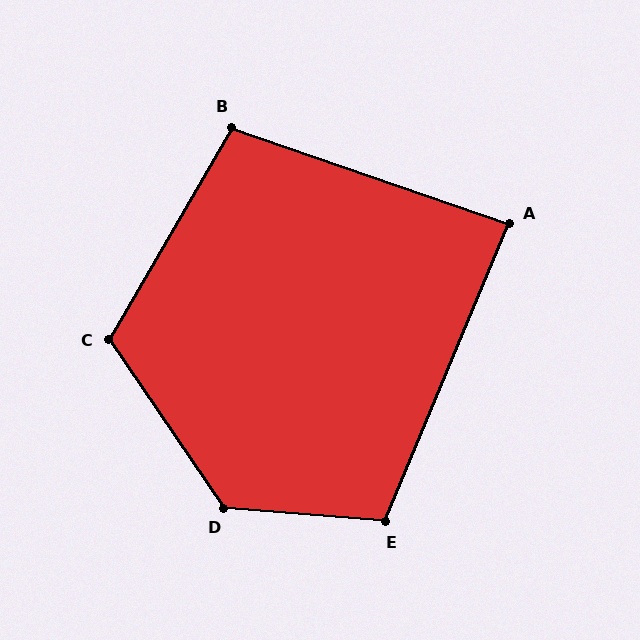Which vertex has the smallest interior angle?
A, at approximately 87 degrees.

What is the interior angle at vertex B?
Approximately 101 degrees (obtuse).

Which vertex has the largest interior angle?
D, at approximately 129 degrees.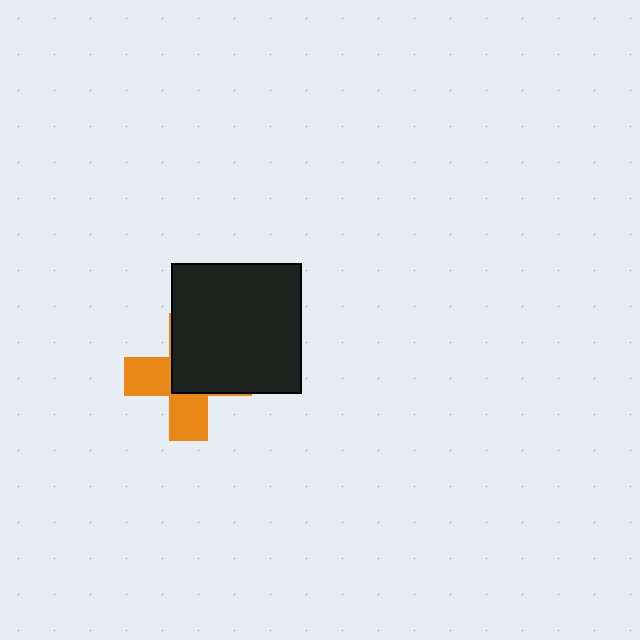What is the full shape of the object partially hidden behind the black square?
The partially hidden object is an orange cross.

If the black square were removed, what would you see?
You would see the complete orange cross.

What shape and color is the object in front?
The object in front is a black square.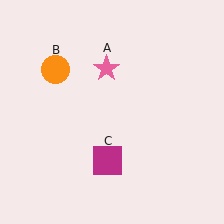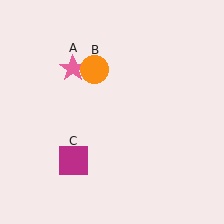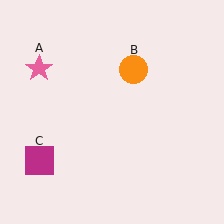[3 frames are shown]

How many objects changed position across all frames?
3 objects changed position: pink star (object A), orange circle (object B), magenta square (object C).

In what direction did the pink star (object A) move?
The pink star (object A) moved left.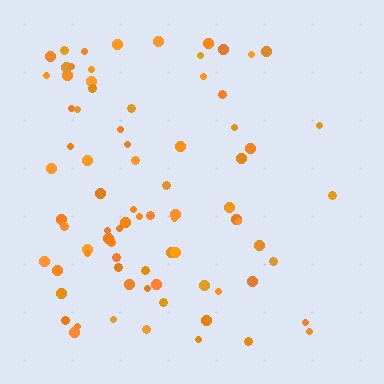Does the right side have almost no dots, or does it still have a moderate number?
Still a moderate number, just noticeably fewer than the left.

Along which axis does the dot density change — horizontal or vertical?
Horizontal.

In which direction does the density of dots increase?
From right to left, with the left side densest.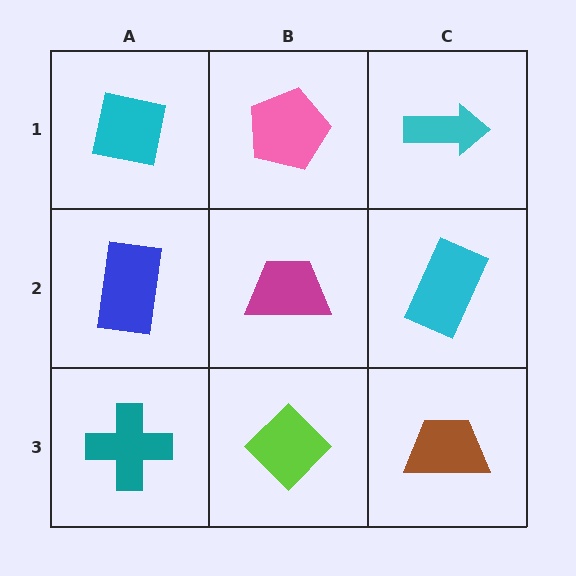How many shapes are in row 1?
3 shapes.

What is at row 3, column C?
A brown trapezoid.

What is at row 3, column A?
A teal cross.